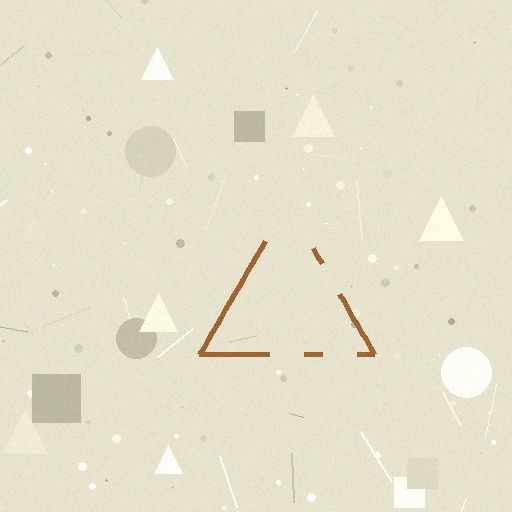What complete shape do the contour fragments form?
The contour fragments form a triangle.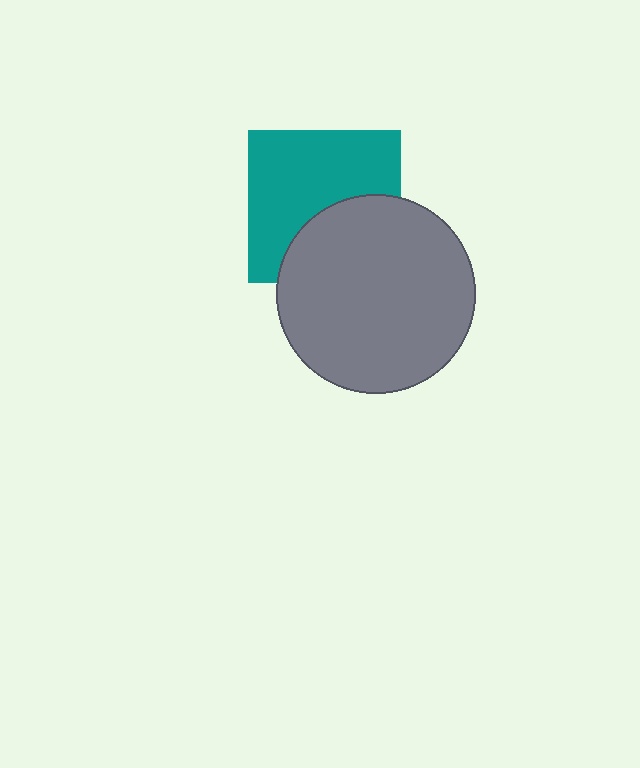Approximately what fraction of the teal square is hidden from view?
Roughly 38% of the teal square is hidden behind the gray circle.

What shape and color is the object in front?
The object in front is a gray circle.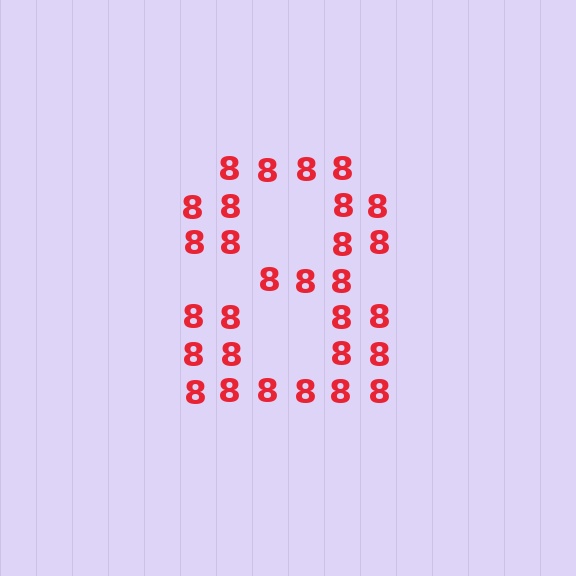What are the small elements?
The small elements are digit 8's.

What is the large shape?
The large shape is the digit 8.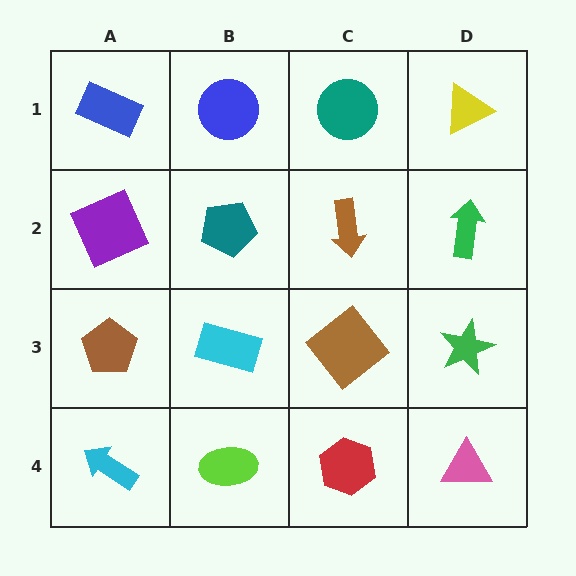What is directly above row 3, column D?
A green arrow.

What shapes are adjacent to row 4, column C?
A brown diamond (row 3, column C), a lime ellipse (row 4, column B), a pink triangle (row 4, column D).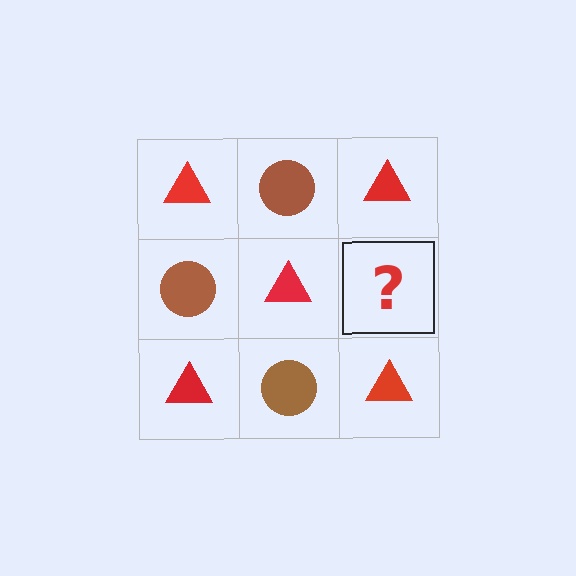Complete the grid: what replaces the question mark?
The question mark should be replaced with a brown circle.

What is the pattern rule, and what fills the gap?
The rule is that it alternates red triangle and brown circle in a checkerboard pattern. The gap should be filled with a brown circle.